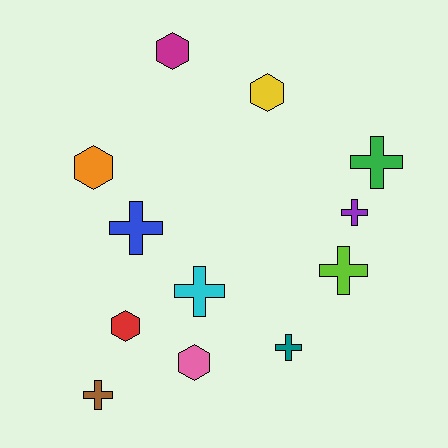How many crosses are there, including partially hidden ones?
There are 7 crosses.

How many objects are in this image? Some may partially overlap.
There are 12 objects.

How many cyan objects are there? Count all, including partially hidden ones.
There is 1 cyan object.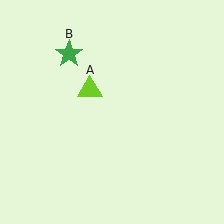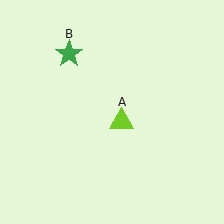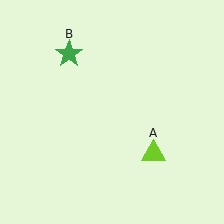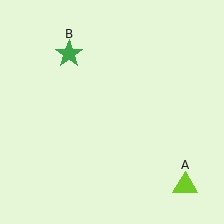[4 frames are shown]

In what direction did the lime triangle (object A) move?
The lime triangle (object A) moved down and to the right.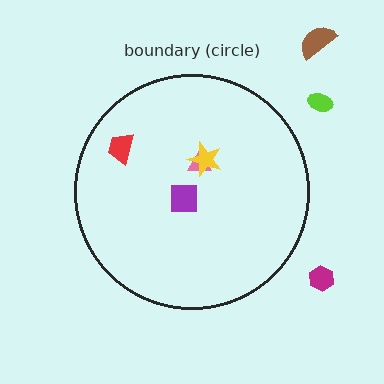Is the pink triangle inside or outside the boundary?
Inside.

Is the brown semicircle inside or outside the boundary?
Outside.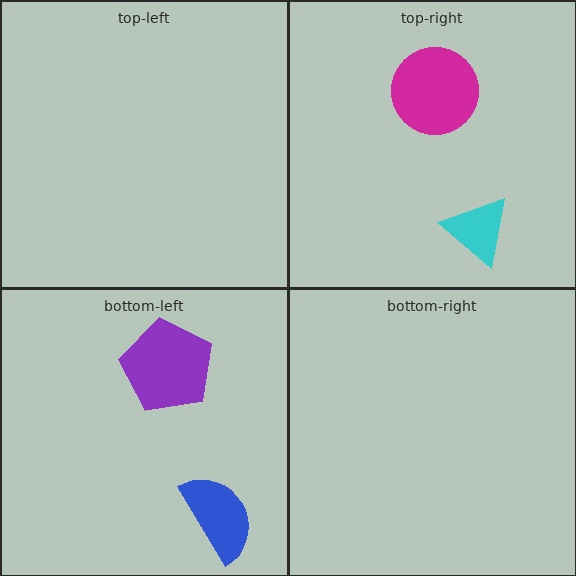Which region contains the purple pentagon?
The bottom-left region.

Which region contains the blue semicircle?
The bottom-left region.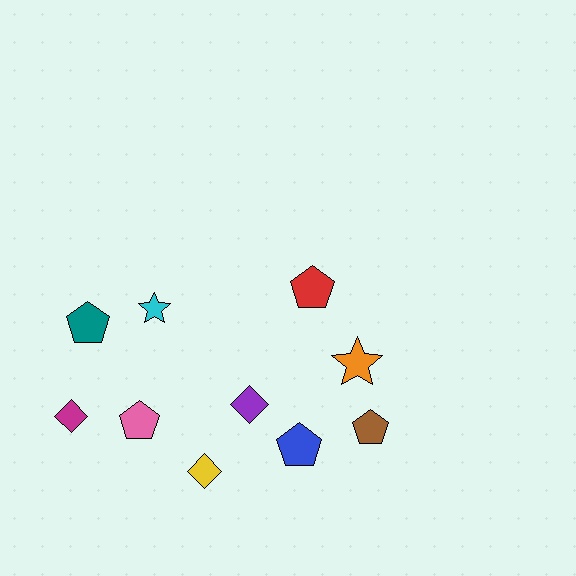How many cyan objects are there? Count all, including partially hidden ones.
There is 1 cyan object.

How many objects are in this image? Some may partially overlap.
There are 10 objects.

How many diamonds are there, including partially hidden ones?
There are 3 diamonds.